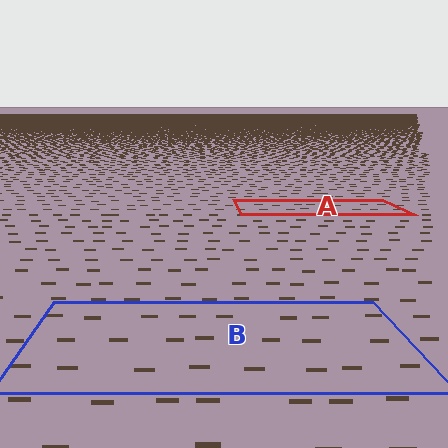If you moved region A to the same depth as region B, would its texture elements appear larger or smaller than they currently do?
They would appear larger. At a closer depth, the same texture elements are projected at a bigger on-screen size.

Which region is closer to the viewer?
Region B is closer. The texture elements there are larger and more spread out.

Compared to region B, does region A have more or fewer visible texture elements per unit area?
Region A has more texture elements per unit area — they are packed more densely because it is farther away.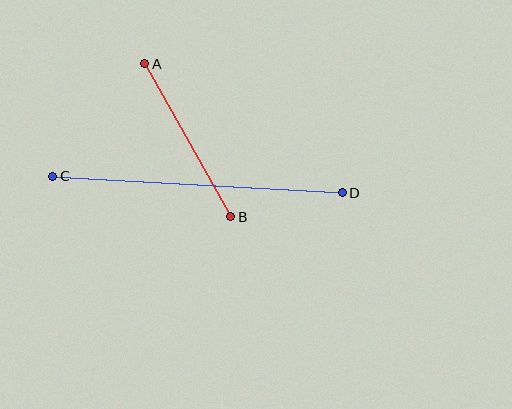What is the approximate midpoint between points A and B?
The midpoint is at approximately (188, 140) pixels.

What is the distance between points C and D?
The distance is approximately 290 pixels.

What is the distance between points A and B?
The distance is approximately 176 pixels.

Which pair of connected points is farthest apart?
Points C and D are farthest apart.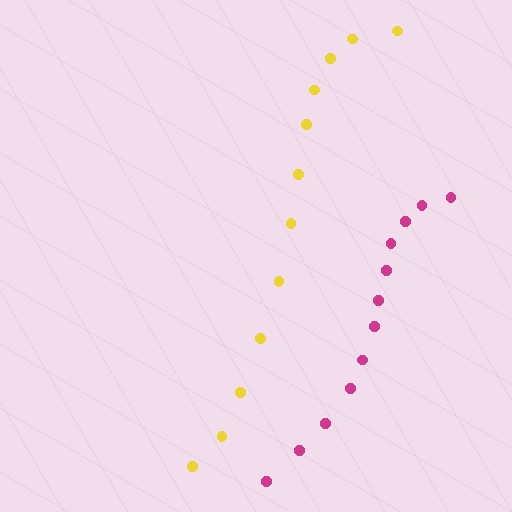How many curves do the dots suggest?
There are 2 distinct paths.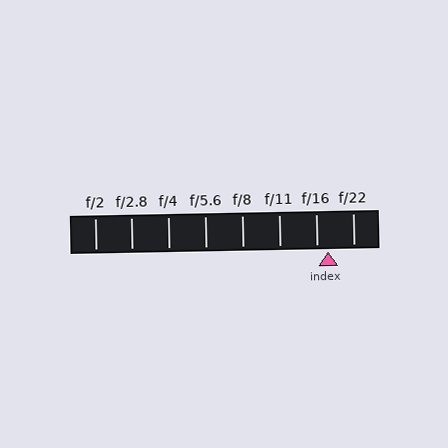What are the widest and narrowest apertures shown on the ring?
The widest aperture shown is f/2 and the narrowest is f/22.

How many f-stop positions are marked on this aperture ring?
There are 8 f-stop positions marked.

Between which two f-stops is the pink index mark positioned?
The index mark is between f/16 and f/22.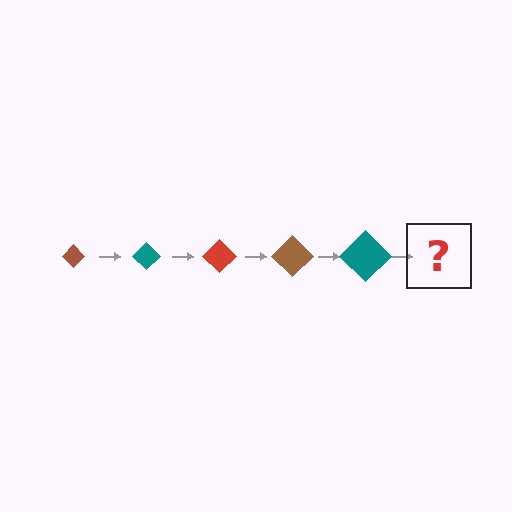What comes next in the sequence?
The next element should be a red diamond, larger than the previous one.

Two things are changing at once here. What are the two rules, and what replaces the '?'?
The two rules are that the diamond grows larger each step and the color cycles through brown, teal, and red. The '?' should be a red diamond, larger than the previous one.